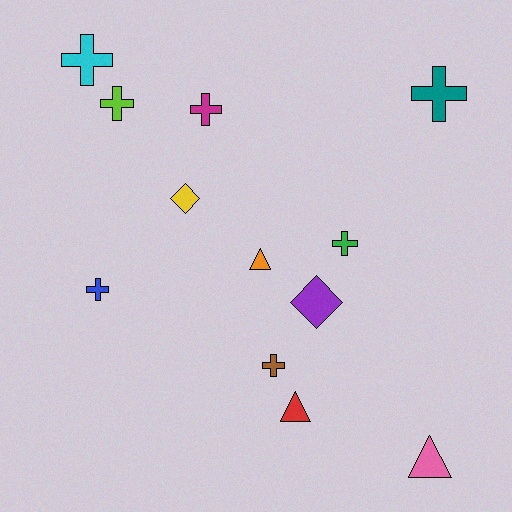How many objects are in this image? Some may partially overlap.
There are 12 objects.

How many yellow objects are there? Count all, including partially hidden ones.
There is 1 yellow object.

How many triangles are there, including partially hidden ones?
There are 3 triangles.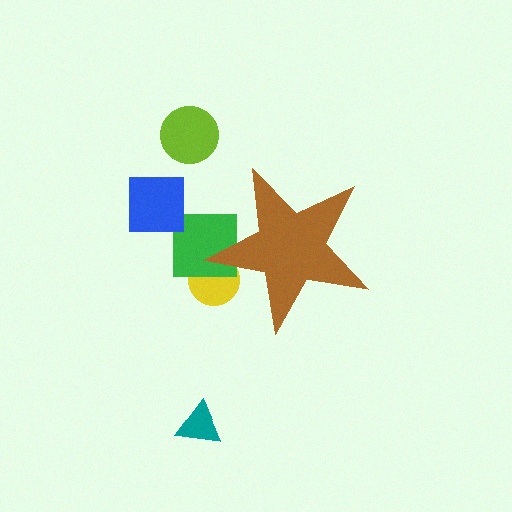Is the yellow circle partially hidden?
Yes, the yellow circle is partially hidden behind the brown star.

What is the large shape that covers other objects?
A brown star.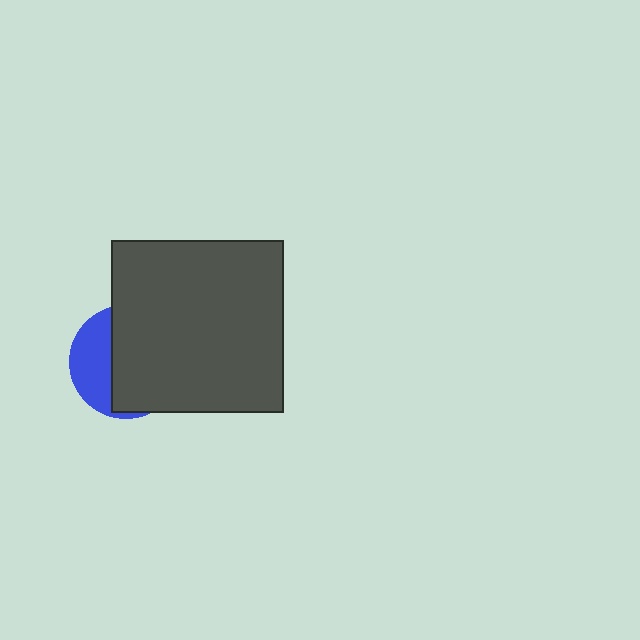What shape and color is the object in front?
The object in front is a dark gray square.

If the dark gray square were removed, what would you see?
You would see the complete blue circle.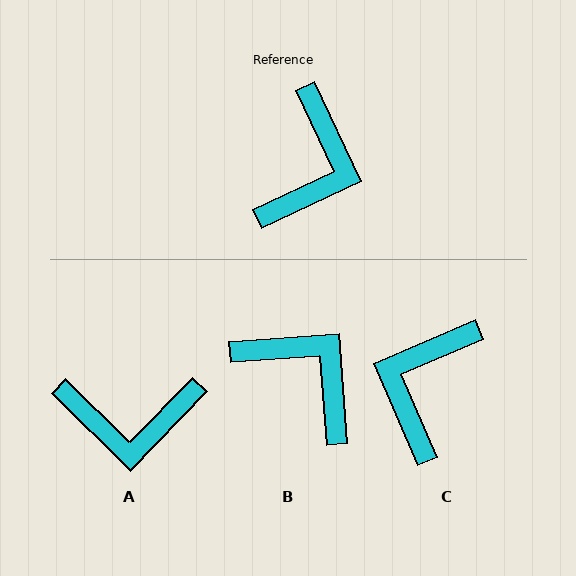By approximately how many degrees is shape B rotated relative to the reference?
Approximately 69 degrees counter-clockwise.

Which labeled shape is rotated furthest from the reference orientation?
C, about 178 degrees away.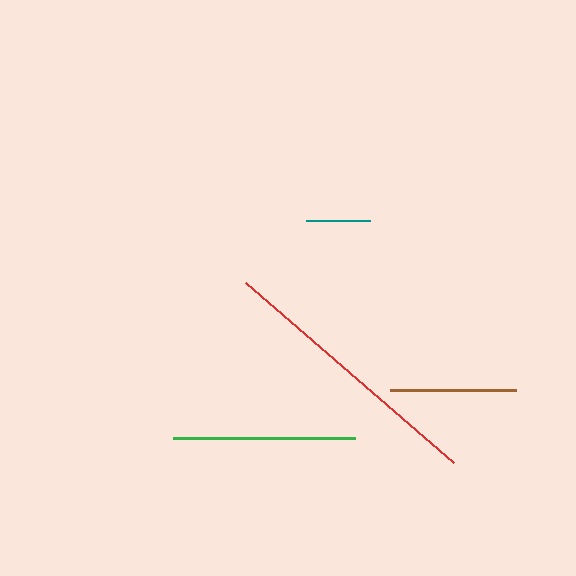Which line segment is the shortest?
The teal line is the shortest at approximately 64 pixels.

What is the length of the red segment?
The red segment is approximately 275 pixels long.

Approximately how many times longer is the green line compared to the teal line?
The green line is approximately 2.8 times the length of the teal line.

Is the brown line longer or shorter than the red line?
The red line is longer than the brown line.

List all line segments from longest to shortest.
From longest to shortest: red, green, brown, teal.